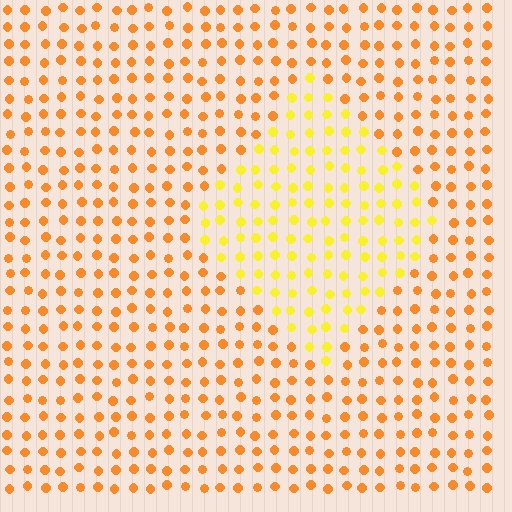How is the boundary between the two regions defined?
The boundary is defined purely by a slight shift in hue (about 30 degrees). Spacing, size, and orientation are identical on both sides.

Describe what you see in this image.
The image is filled with small orange elements in a uniform arrangement. A diamond-shaped region is visible where the elements are tinted to a slightly different hue, forming a subtle color boundary.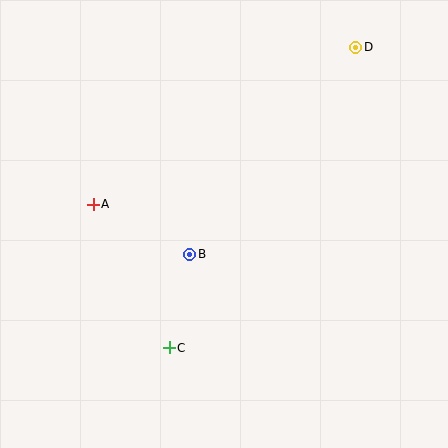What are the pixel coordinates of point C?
Point C is at (169, 348).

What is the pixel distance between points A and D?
The distance between A and D is 306 pixels.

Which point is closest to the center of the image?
Point B at (190, 254) is closest to the center.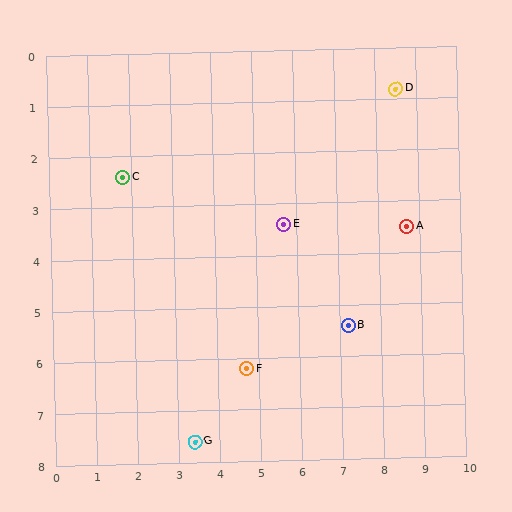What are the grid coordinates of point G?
Point G is at approximately (3.4, 7.6).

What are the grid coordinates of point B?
Point B is at approximately (7.2, 5.4).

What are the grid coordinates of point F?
Point F is at approximately (4.7, 6.2).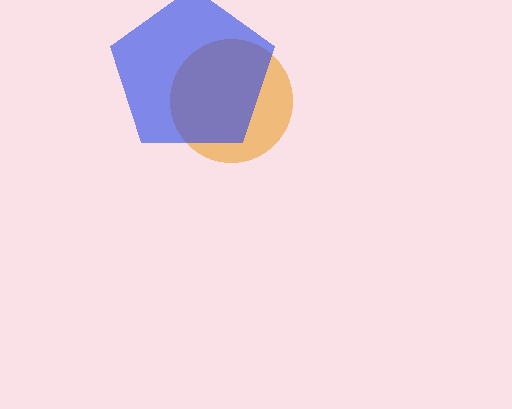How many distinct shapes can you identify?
There are 2 distinct shapes: an orange circle, a blue pentagon.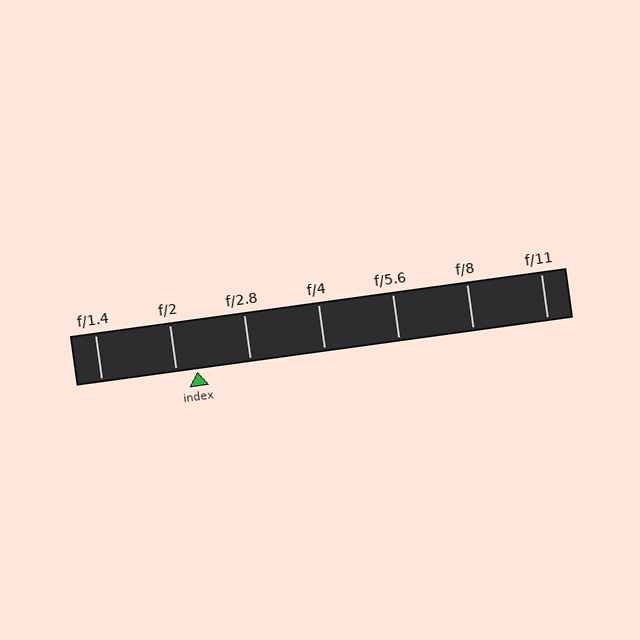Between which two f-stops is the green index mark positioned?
The index mark is between f/2 and f/2.8.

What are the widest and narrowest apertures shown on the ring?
The widest aperture shown is f/1.4 and the narrowest is f/11.